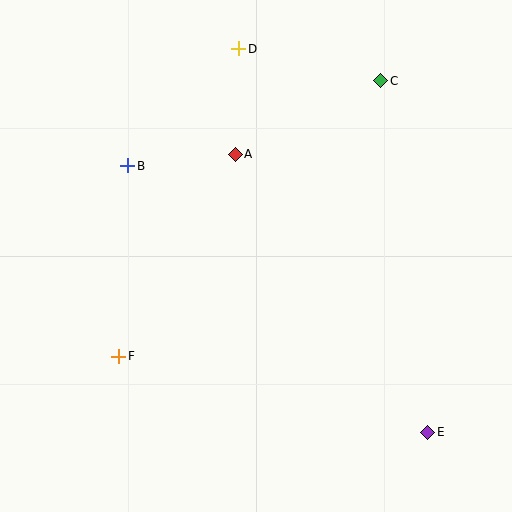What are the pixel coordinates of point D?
Point D is at (239, 49).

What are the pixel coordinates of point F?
Point F is at (119, 356).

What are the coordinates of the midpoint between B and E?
The midpoint between B and E is at (278, 299).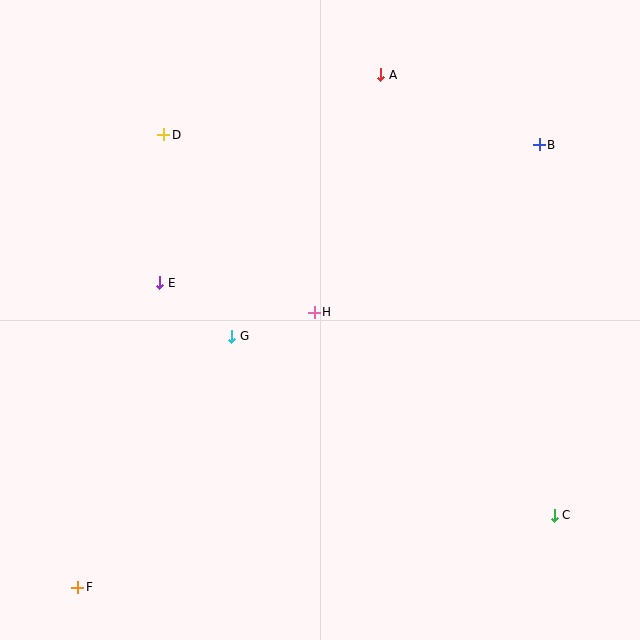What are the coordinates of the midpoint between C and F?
The midpoint between C and F is at (316, 551).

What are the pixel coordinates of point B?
Point B is at (539, 145).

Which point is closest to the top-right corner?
Point B is closest to the top-right corner.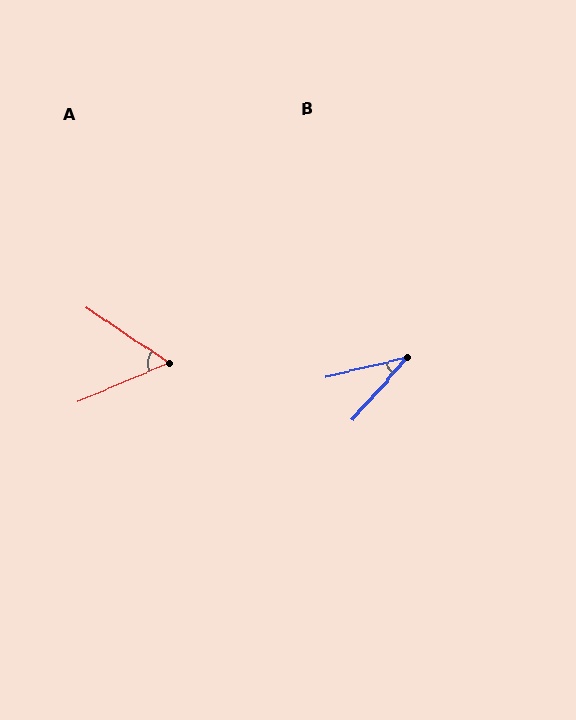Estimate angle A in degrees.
Approximately 57 degrees.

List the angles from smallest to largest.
B (35°), A (57°).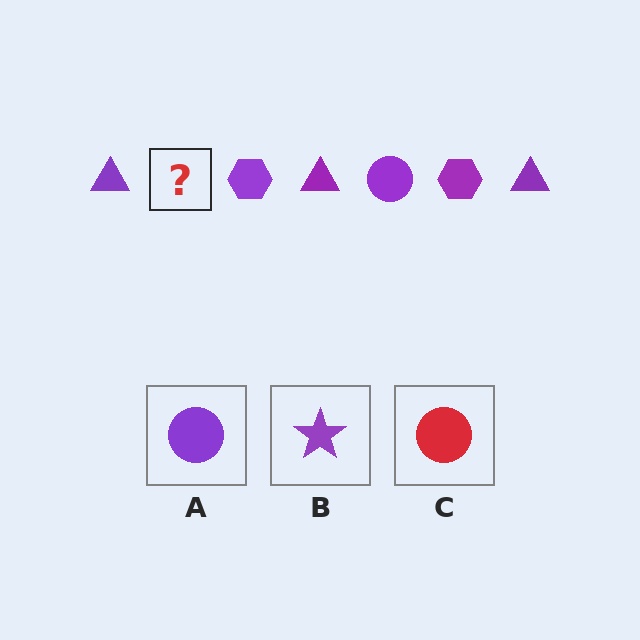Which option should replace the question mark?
Option A.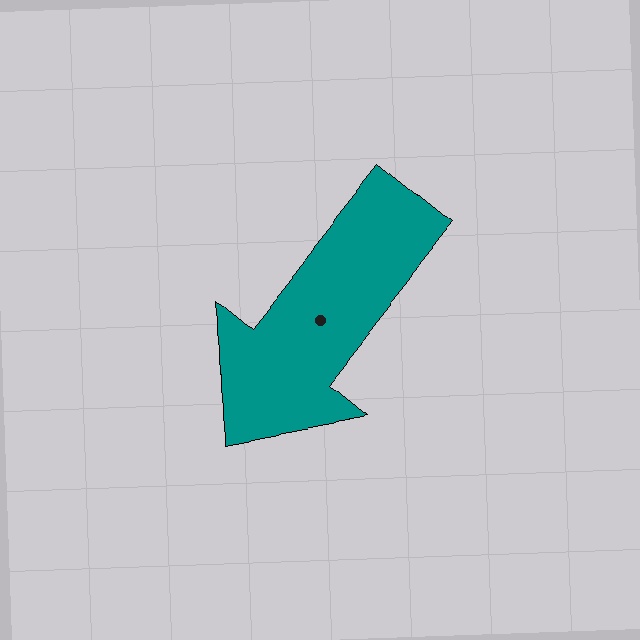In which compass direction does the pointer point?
Southwest.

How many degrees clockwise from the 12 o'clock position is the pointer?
Approximately 219 degrees.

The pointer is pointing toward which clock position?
Roughly 7 o'clock.